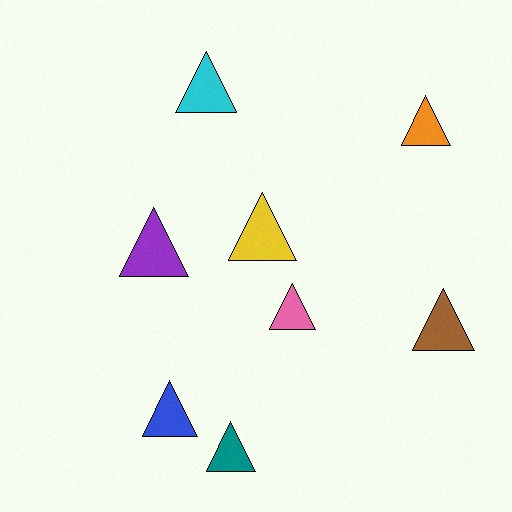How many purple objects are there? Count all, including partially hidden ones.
There is 1 purple object.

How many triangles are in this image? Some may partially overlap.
There are 8 triangles.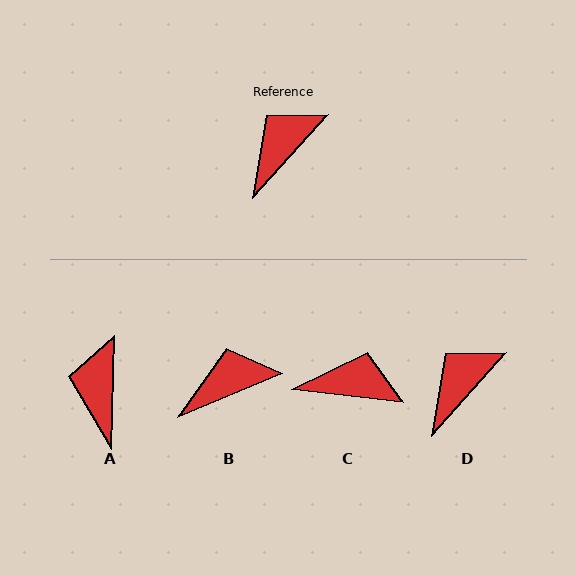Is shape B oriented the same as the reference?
No, it is off by about 26 degrees.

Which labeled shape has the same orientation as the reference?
D.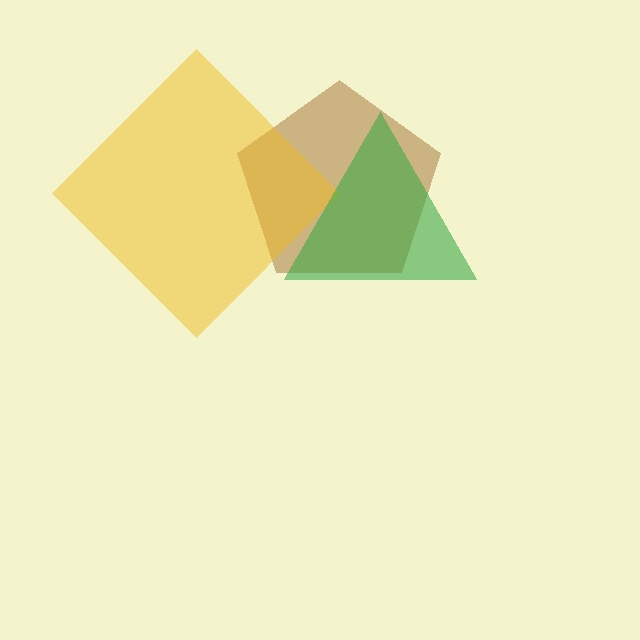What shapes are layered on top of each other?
The layered shapes are: a brown pentagon, a yellow diamond, a green triangle.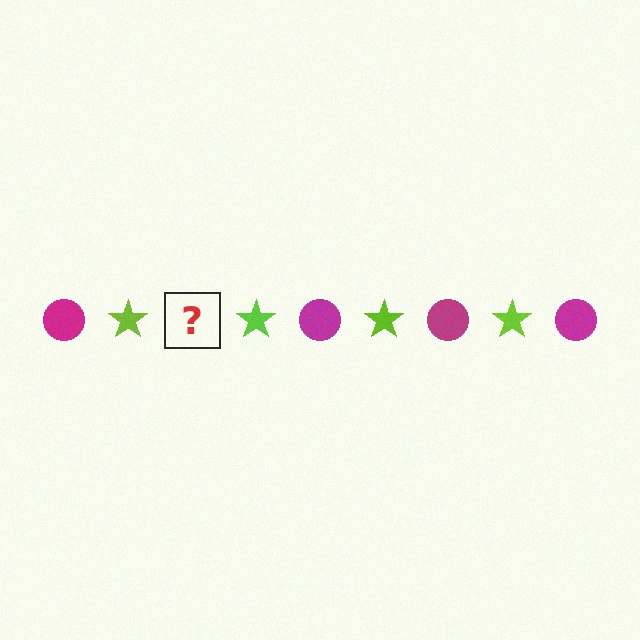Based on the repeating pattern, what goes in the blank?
The blank should be a magenta circle.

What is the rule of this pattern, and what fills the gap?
The rule is that the pattern alternates between magenta circle and lime star. The gap should be filled with a magenta circle.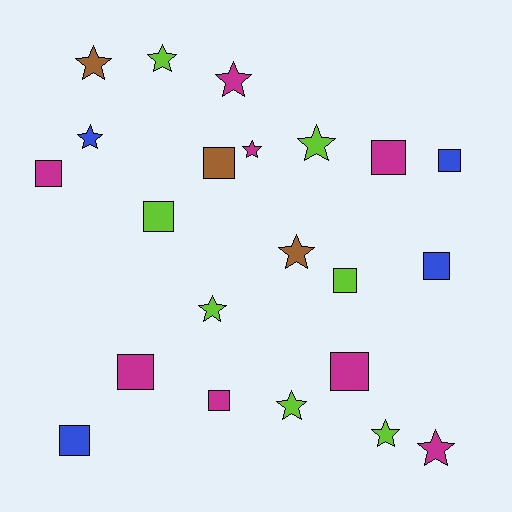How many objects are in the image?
There are 22 objects.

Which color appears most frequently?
Magenta, with 8 objects.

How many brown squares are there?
There is 1 brown square.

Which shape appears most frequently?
Square, with 11 objects.